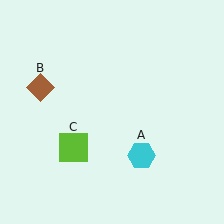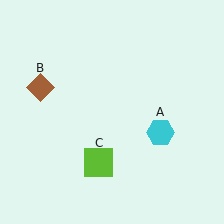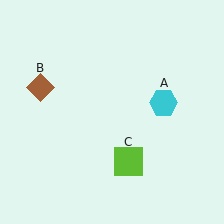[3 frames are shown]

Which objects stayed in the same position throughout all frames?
Brown diamond (object B) remained stationary.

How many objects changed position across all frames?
2 objects changed position: cyan hexagon (object A), lime square (object C).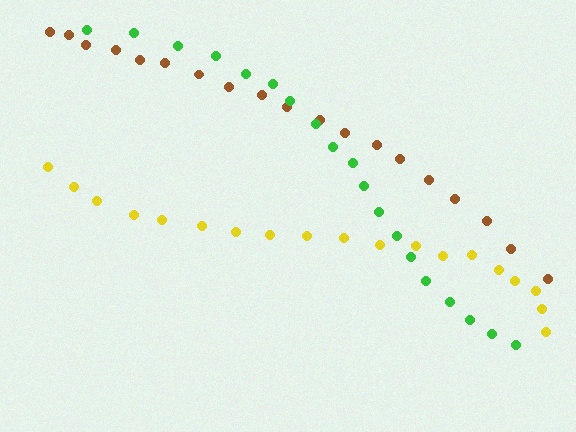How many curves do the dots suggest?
There are 3 distinct paths.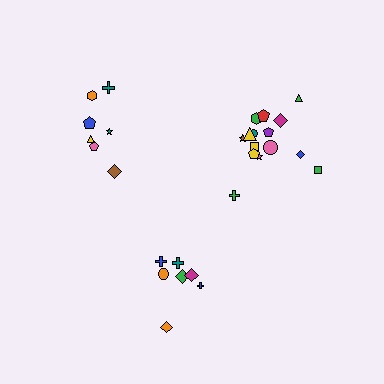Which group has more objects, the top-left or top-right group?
The top-right group.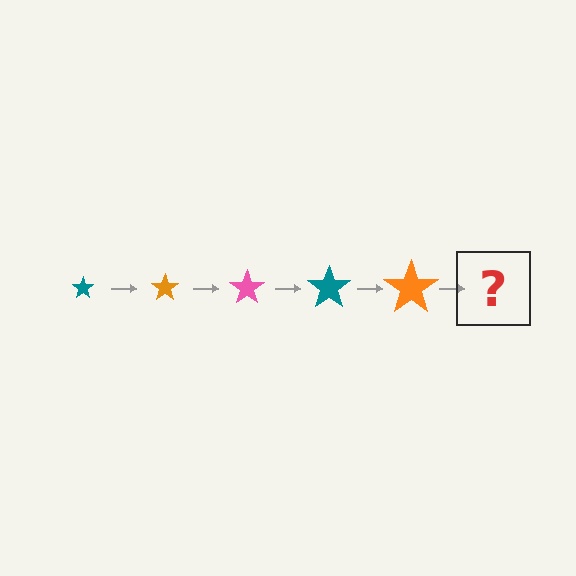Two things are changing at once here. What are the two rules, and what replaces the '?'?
The two rules are that the star grows larger each step and the color cycles through teal, orange, and pink. The '?' should be a pink star, larger than the previous one.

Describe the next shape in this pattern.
It should be a pink star, larger than the previous one.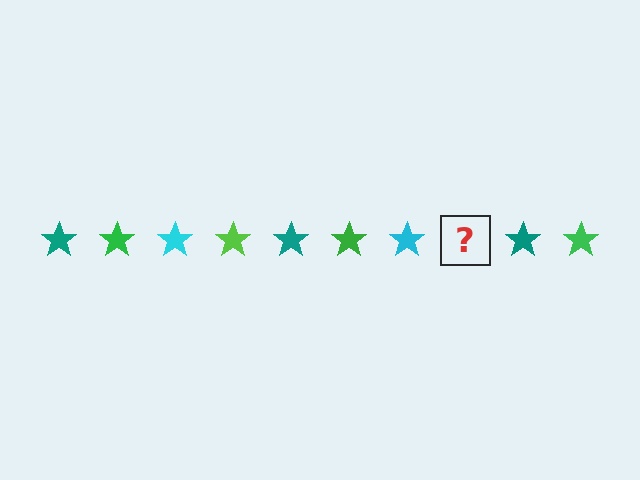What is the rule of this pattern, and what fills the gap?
The rule is that the pattern cycles through teal, green, cyan, lime stars. The gap should be filled with a lime star.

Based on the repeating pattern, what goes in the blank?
The blank should be a lime star.